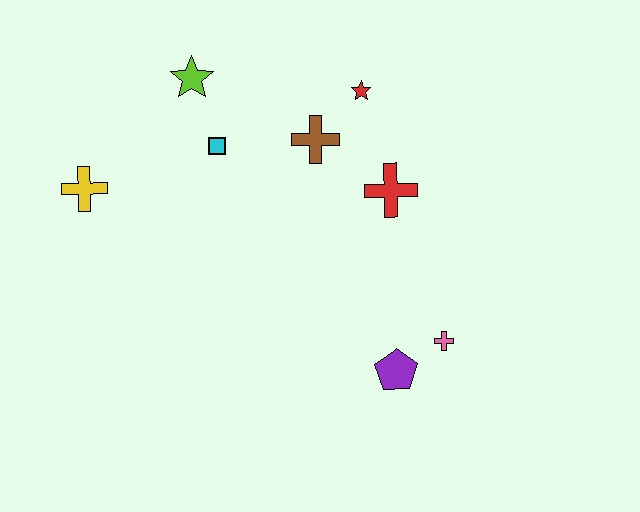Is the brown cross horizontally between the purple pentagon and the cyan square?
Yes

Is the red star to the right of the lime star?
Yes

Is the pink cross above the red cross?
No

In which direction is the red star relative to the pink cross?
The red star is above the pink cross.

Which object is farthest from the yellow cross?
The pink cross is farthest from the yellow cross.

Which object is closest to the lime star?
The cyan square is closest to the lime star.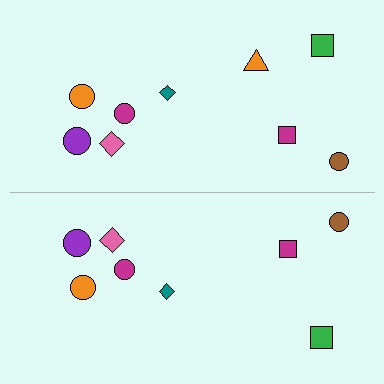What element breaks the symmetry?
A orange triangle is missing from the bottom side.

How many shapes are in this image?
There are 17 shapes in this image.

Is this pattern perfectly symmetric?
No, the pattern is not perfectly symmetric. A orange triangle is missing from the bottom side.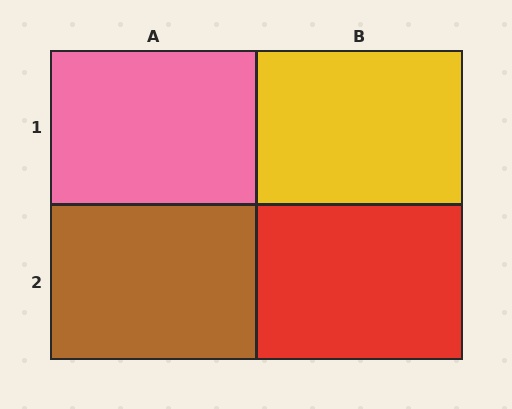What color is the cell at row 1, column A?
Pink.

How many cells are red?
1 cell is red.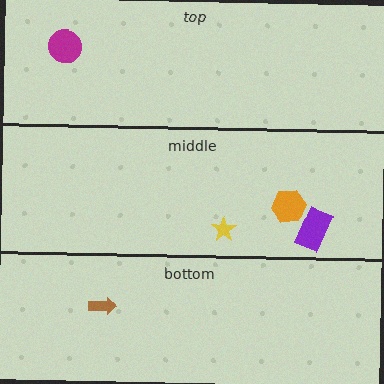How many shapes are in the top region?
1.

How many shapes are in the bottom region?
1.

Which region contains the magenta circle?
The top region.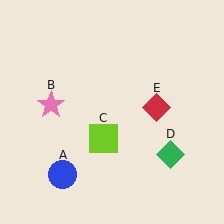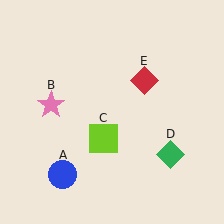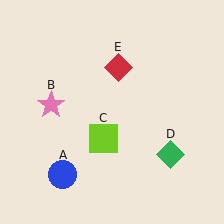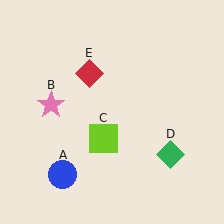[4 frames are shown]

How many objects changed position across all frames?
1 object changed position: red diamond (object E).